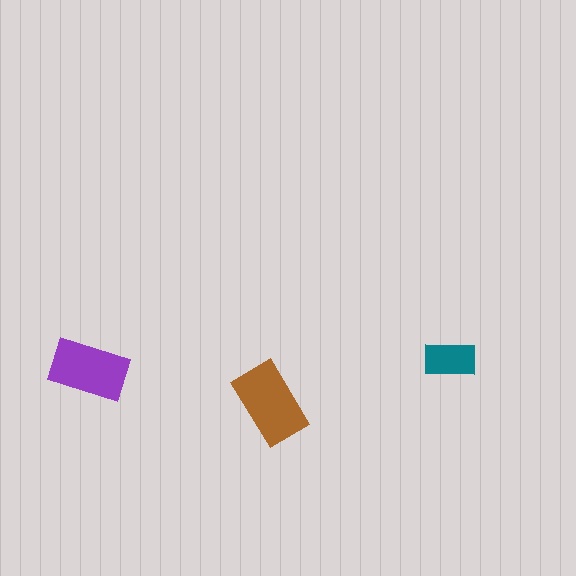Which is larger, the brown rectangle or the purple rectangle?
The brown one.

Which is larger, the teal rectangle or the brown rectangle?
The brown one.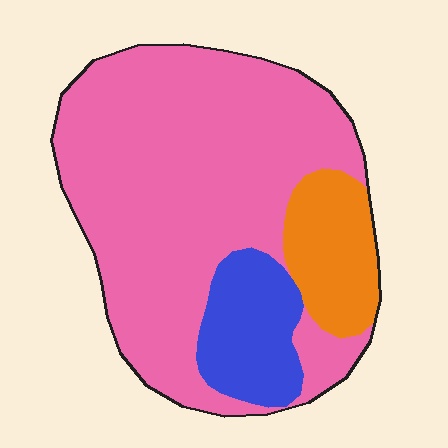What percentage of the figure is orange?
Orange takes up about one eighth (1/8) of the figure.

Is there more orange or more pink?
Pink.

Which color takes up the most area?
Pink, at roughly 70%.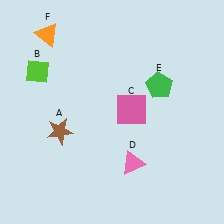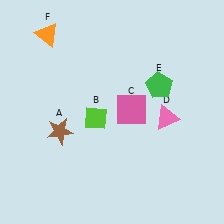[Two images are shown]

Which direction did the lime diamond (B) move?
The lime diamond (B) moved right.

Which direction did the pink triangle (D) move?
The pink triangle (D) moved up.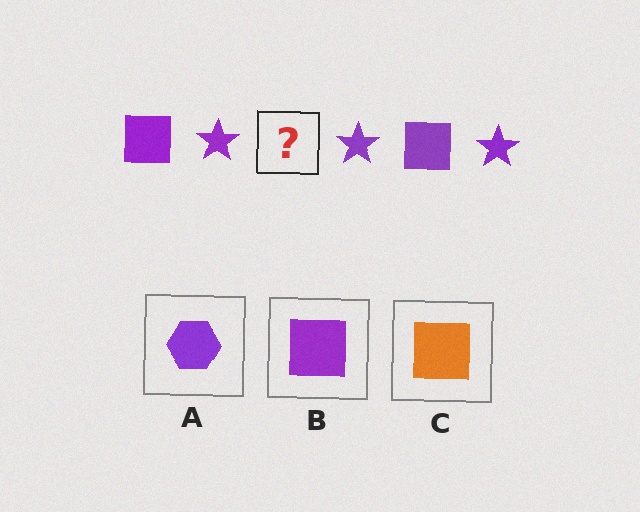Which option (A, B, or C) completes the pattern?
B.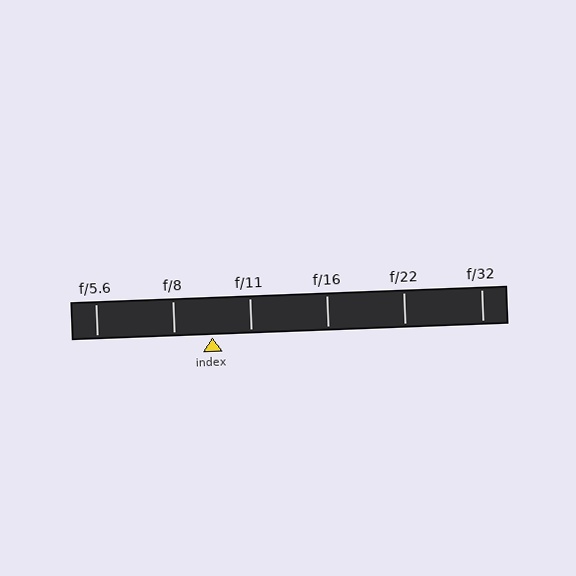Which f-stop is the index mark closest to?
The index mark is closest to f/11.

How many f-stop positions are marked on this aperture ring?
There are 6 f-stop positions marked.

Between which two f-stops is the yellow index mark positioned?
The index mark is between f/8 and f/11.